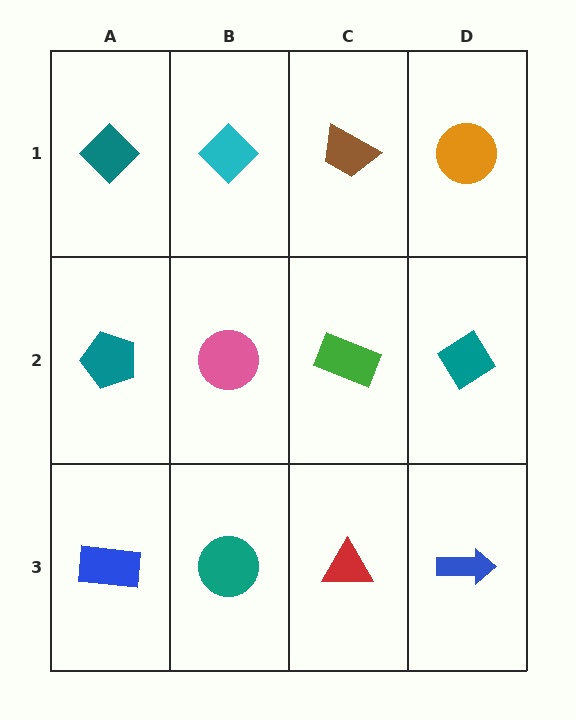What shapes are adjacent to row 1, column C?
A green rectangle (row 2, column C), a cyan diamond (row 1, column B), an orange circle (row 1, column D).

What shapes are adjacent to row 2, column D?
An orange circle (row 1, column D), a blue arrow (row 3, column D), a green rectangle (row 2, column C).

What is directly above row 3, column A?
A teal pentagon.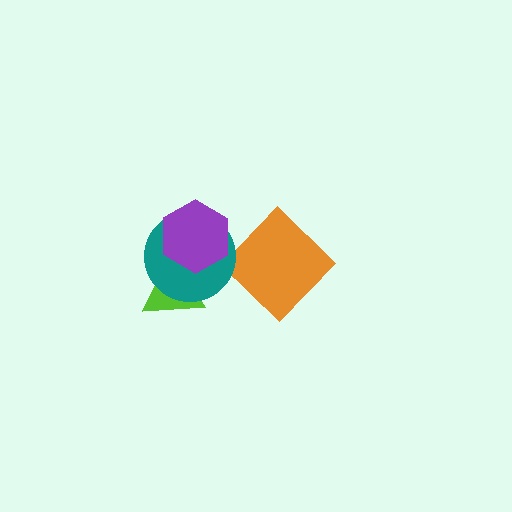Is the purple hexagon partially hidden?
No, no other shape covers it.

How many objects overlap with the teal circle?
2 objects overlap with the teal circle.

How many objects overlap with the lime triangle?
2 objects overlap with the lime triangle.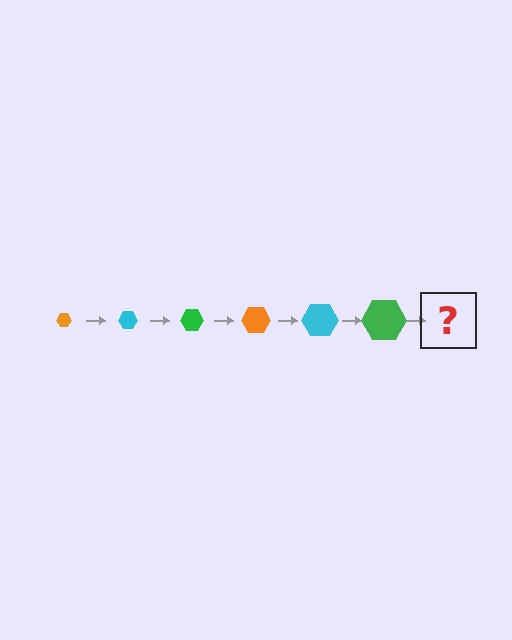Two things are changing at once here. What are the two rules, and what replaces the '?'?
The two rules are that the hexagon grows larger each step and the color cycles through orange, cyan, and green. The '?' should be an orange hexagon, larger than the previous one.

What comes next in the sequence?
The next element should be an orange hexagon, larger than the previous one.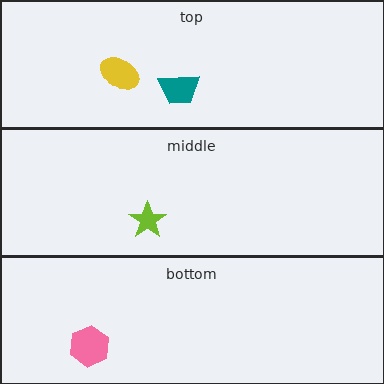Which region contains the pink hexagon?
The bottom region.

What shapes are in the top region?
The yellow ellipse, the teal trapezoid.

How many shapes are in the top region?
2.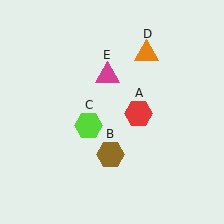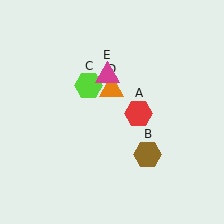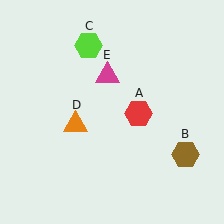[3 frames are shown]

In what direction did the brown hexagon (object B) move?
The brown hexagon (object B) moved right.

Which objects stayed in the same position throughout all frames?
Red hexagon (object A) and magenta triangle (object E) remained stationary.